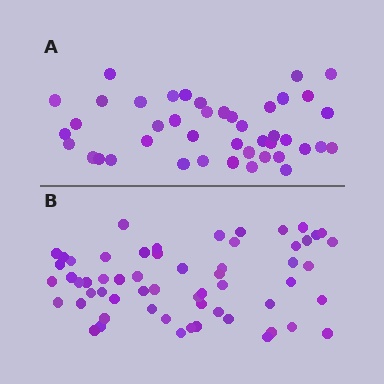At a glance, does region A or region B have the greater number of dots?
Region B (the bottom region) has more dots.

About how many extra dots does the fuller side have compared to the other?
Region B has approximately 15 more dots than region A.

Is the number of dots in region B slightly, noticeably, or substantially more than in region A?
Region B has noticeably more, but not dramatically so. The ratio is roughly 1.4 to 1.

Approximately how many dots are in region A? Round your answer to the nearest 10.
About 40 dots. (The exact count is 43, which rounds to 40.)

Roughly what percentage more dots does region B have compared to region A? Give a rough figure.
About 35% more.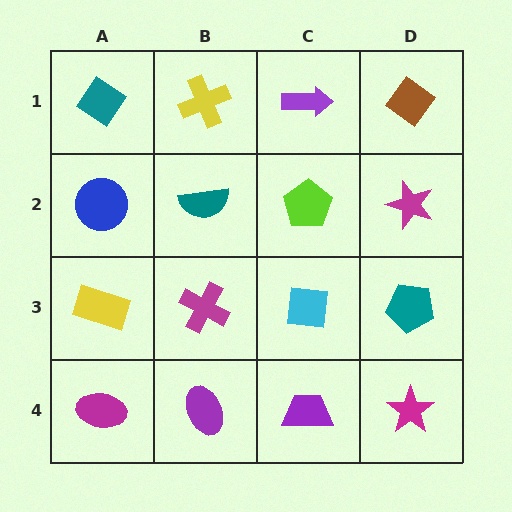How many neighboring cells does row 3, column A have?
3.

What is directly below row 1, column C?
A lime pentagon.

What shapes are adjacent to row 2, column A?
A teal diamond (row 1, column A), a yellow rectangle (row 3, column A), a teal semicircle (row 2, column B).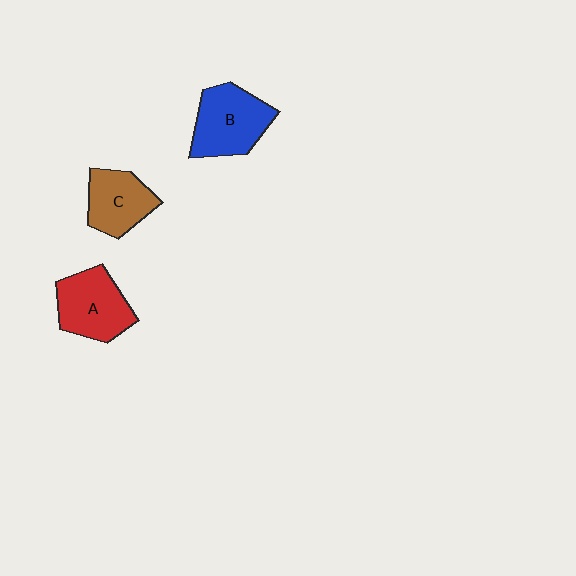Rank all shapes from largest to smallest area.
From largest to smallest: B (blue), A (red), C (brown).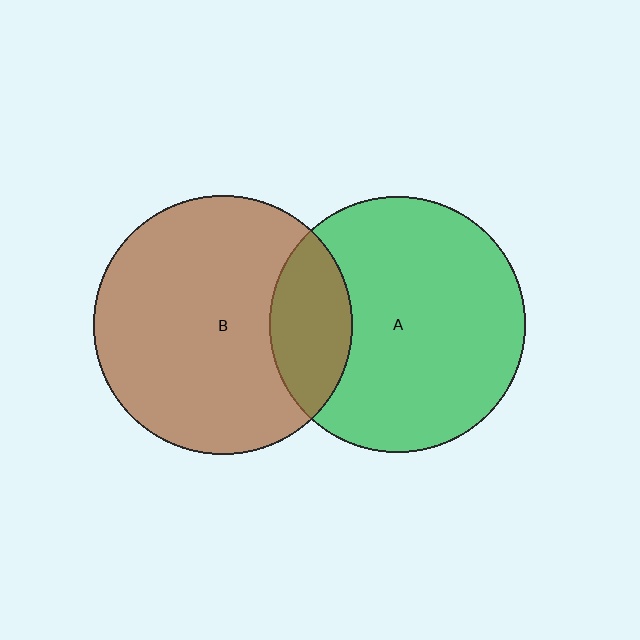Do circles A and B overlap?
Yes.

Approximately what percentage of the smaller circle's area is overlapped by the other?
Approximately 20%.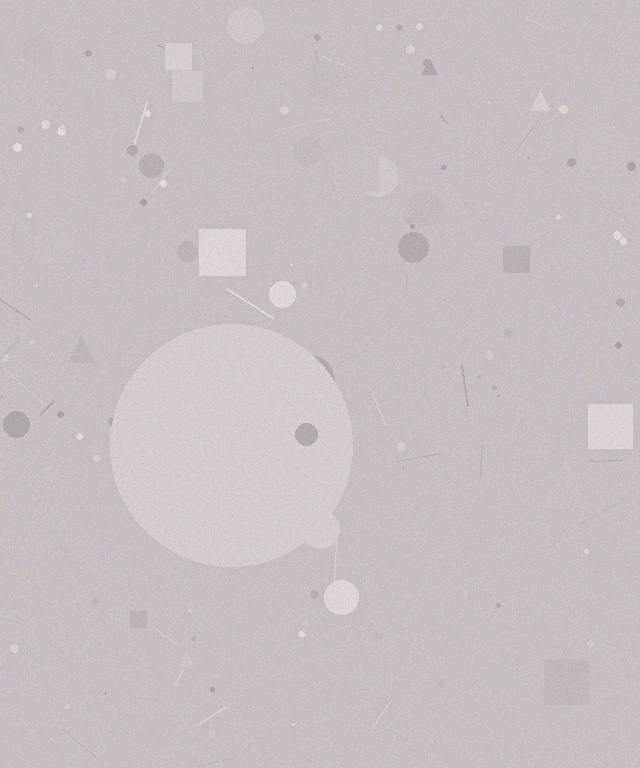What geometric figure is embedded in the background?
A circle is embedded in the background.